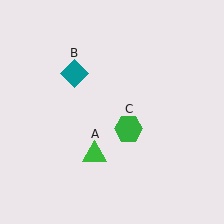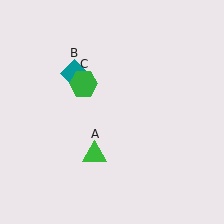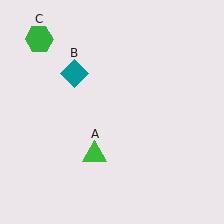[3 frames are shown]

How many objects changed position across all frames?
1 object changed position: green hexagon (object C).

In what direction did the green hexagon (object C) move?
The green hexagon (object C) moved up and to the left.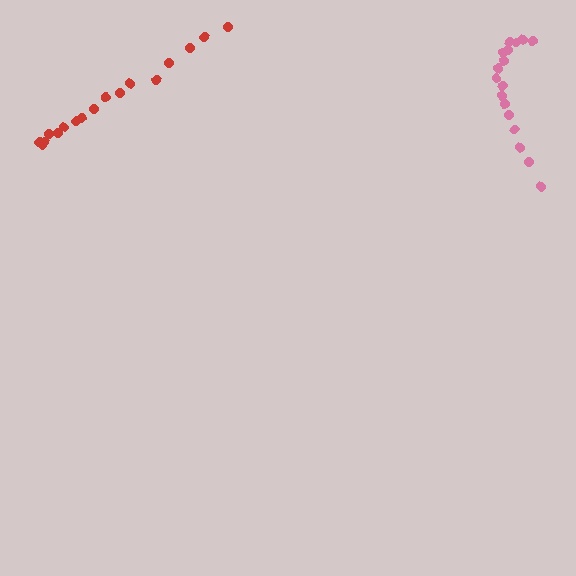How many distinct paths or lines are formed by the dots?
There are 2 distinct paths.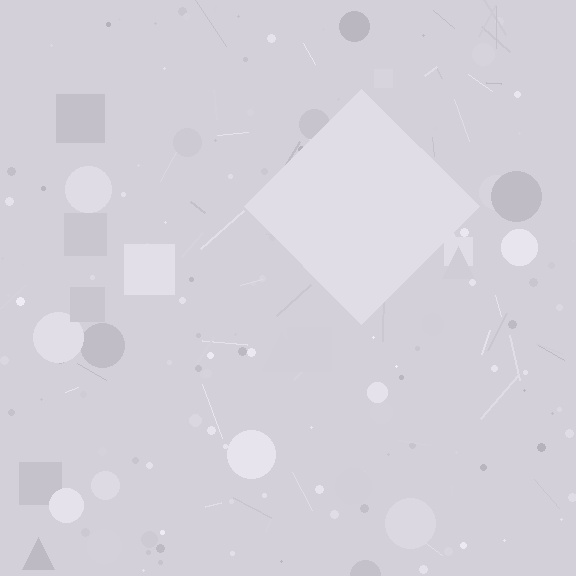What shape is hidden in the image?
A diamond is hidden in the image.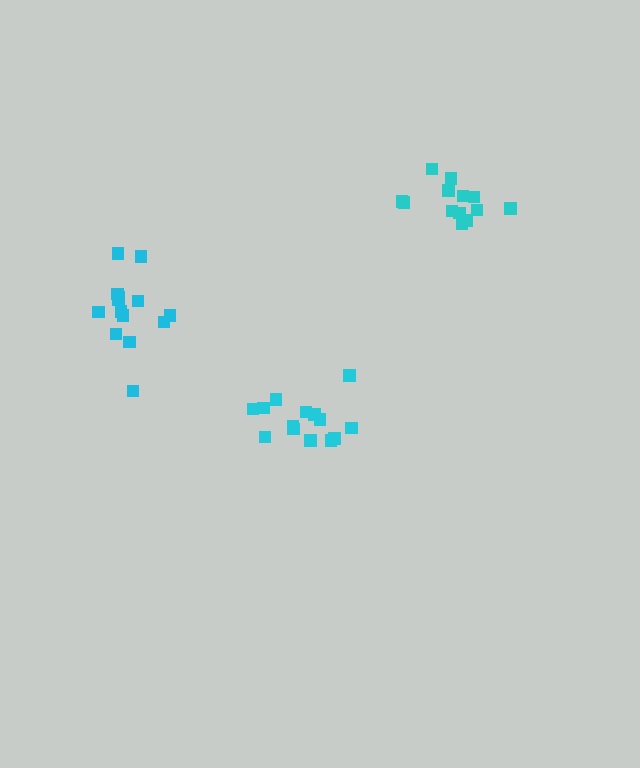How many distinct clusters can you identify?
There are 3 distinct clusters.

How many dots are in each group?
Group 1: 13 dots, Group 2: 14 dots, Group 3: 14 dots (41 total).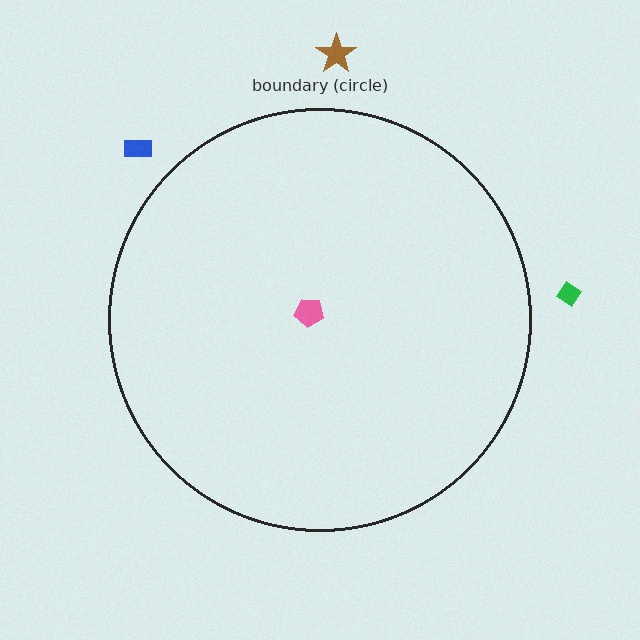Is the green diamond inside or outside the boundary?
Outside.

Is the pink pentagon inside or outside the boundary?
Inside.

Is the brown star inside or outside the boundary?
Outside.